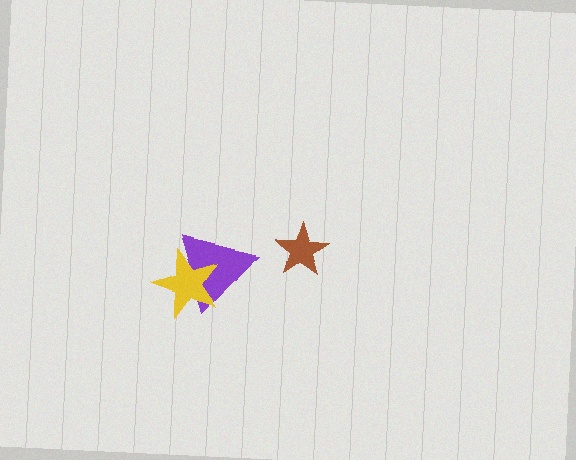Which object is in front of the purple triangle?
The yellow star is in front of the purple triangle.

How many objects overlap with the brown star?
0 objects overlap with the brown star.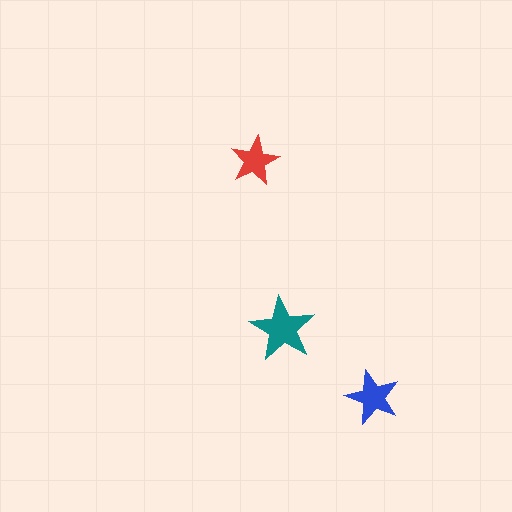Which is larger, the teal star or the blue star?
The teal one.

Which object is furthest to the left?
The red star is leftmost.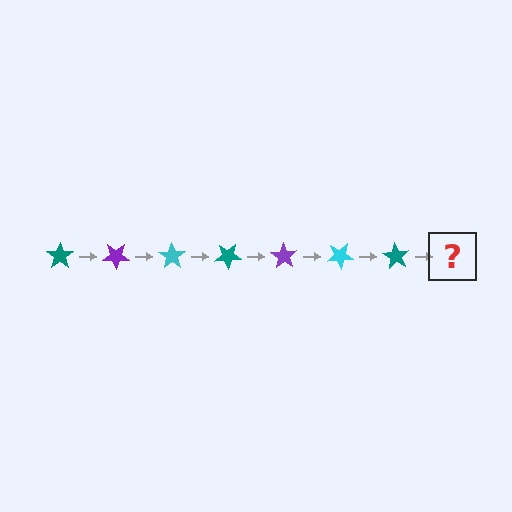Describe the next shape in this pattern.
It should be a purple star, rotated 245 degrees from the start.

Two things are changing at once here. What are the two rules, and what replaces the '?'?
The two rules are that it rotates 35 degrees each step and the color cycles through teal, purple, and cyan. The '?' should be a purple star, rotated 245 degrees from the start.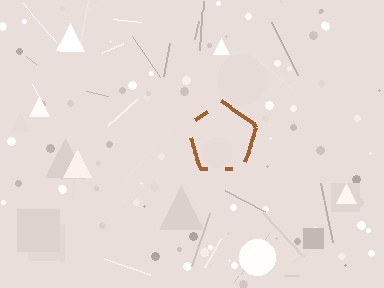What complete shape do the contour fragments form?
The contour fragments form a pentagon.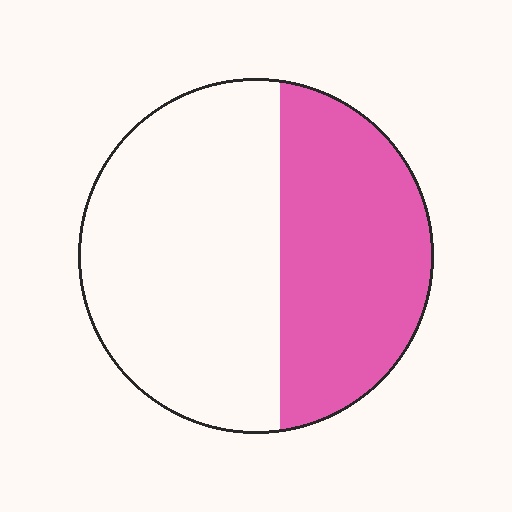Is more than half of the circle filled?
No.